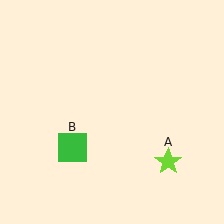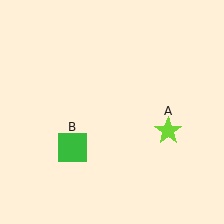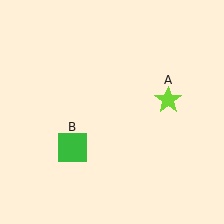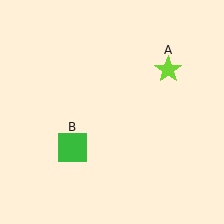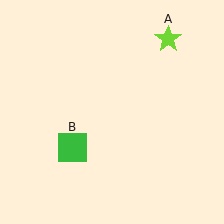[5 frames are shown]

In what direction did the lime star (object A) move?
The lime star (object A) moved up.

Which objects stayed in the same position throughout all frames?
Green square (object B) remained stationary.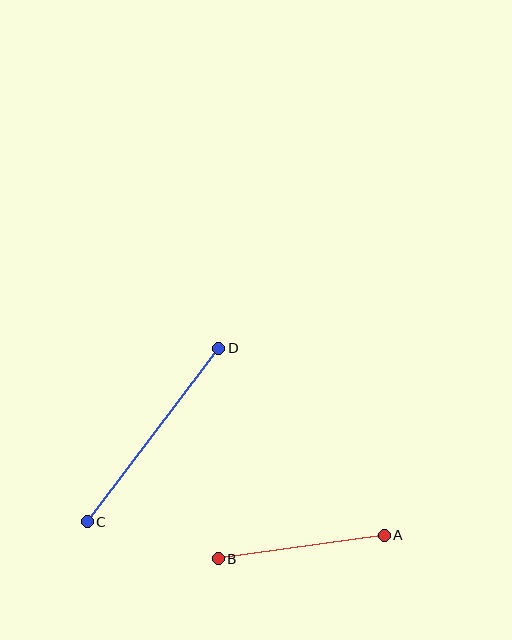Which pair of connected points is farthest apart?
Points C and D are farthest apart.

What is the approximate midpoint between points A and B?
The midpoint is at approximately (301, 547) pixels.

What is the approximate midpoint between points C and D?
The midpoint is at approximately (153, 435) pixels.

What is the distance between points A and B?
The distance is approximately 168 pixels.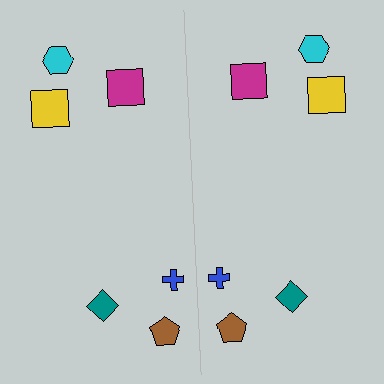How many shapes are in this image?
There are 12 shapes in this image.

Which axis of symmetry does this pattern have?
The pattern has a vertical axis of symmetry running through the center of the image.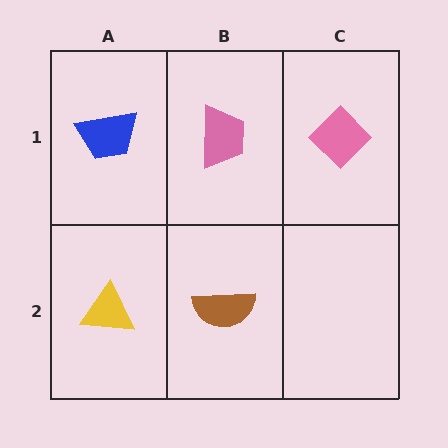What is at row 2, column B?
A brown semicircle.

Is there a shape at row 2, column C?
No, that cell is empty.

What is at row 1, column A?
A blue trapezoid.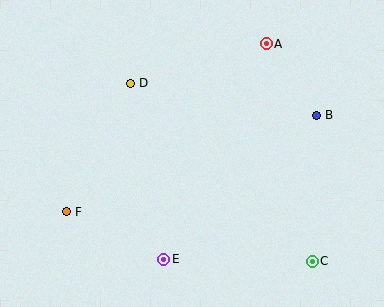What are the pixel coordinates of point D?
Point D is at (131, 83).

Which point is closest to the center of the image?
Point D at (131, 83) is closest to the center.